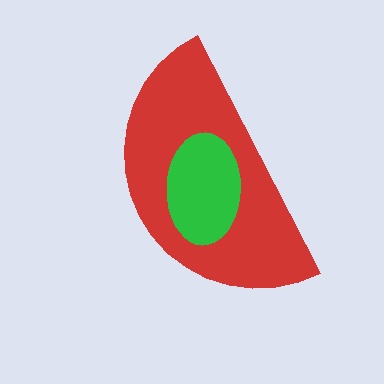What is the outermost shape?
The red semicircle.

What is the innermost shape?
The green ellipse.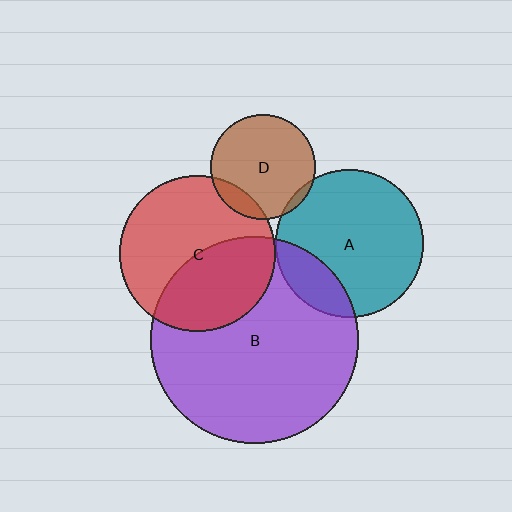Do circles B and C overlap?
Yes.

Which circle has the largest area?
Circle B (purple).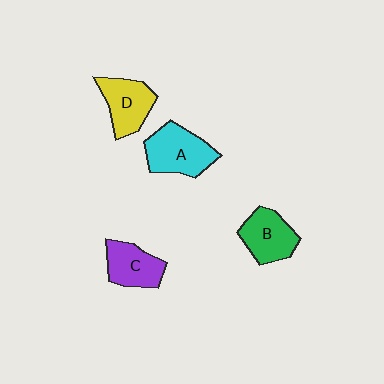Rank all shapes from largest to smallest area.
From largest to smallest: A (cyan), B (green), D (yellow), C (purple).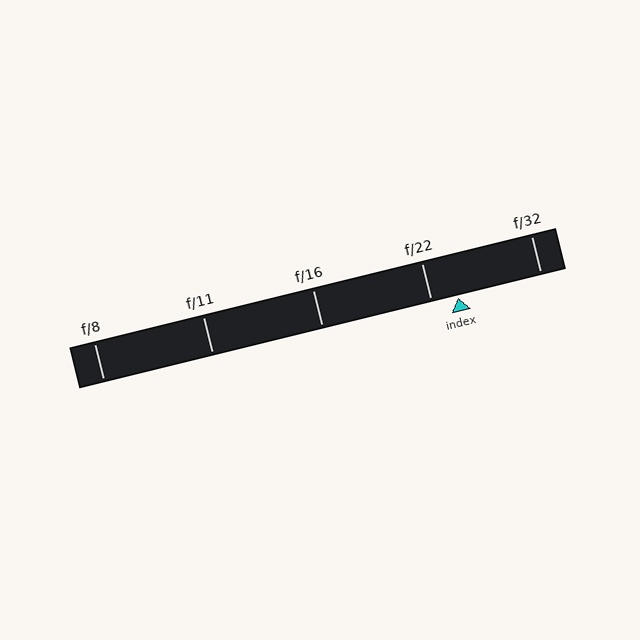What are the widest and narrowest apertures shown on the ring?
The widest aperture shown is f/8 and the narrowest is f/32.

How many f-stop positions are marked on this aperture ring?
There are 5 f-stop positions marked.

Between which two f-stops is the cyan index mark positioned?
The index mark is between f/22 and f/32.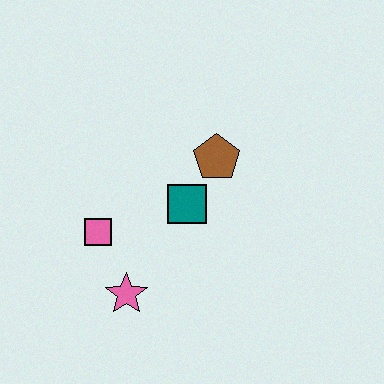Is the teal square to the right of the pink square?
Yes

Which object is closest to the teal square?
The brown pentagon is closest to the teal square.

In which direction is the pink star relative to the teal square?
The pink star is below the teal square.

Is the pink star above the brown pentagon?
No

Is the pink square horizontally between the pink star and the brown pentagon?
No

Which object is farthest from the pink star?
The brown pentagon is farthest from the pink star.